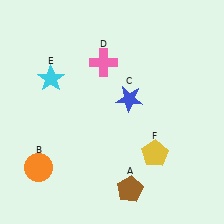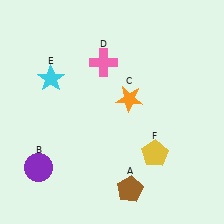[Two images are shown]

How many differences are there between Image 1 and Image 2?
There are 2 differences between the two images.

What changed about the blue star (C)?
In Image 1, C is blue. In Image 2, it changed to orange.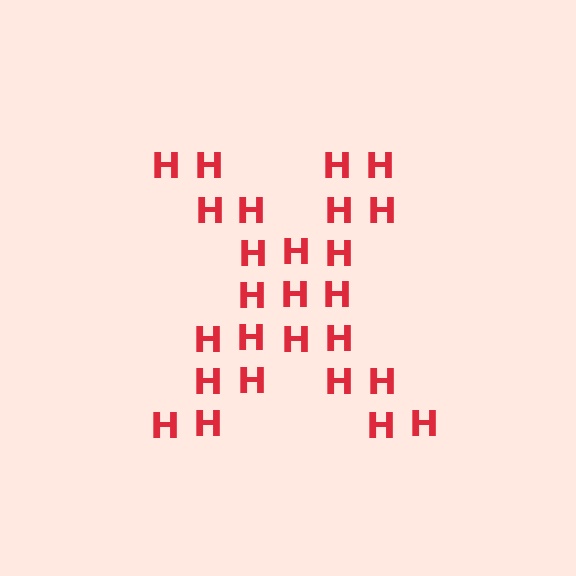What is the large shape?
The large shape is the letter X.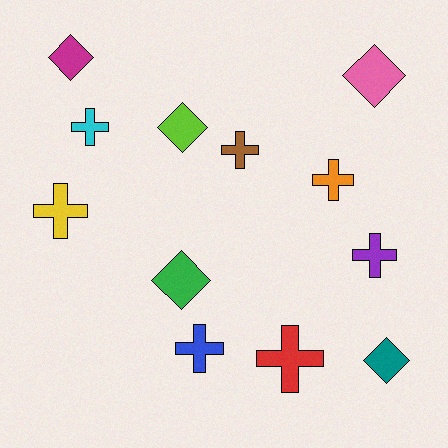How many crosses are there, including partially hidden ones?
There are 7 crosses.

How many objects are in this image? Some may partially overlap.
There are 12 objects.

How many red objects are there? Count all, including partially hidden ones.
There is 1 red object.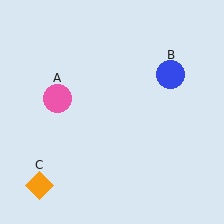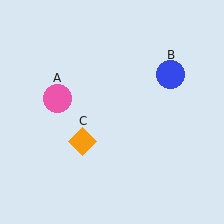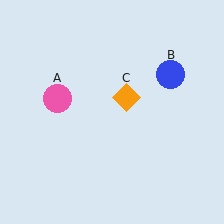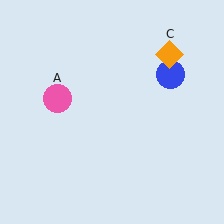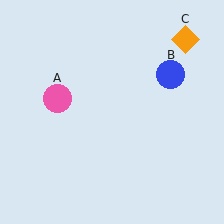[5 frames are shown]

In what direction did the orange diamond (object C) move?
The orange diamond (object C) moved up and to the right.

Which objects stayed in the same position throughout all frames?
Pink circle (object A) and blue circle (object B) remained stationary.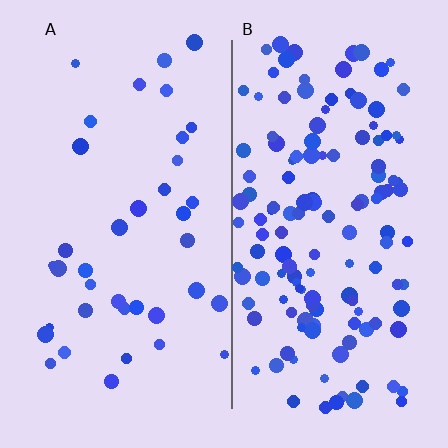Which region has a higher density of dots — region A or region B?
B (the right).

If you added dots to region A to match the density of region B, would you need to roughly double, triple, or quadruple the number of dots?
Approximately quadruple.